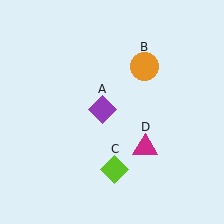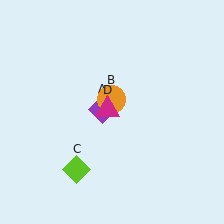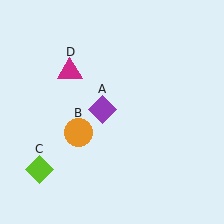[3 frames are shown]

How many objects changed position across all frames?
3 objects changed position: orange circle (object B), lime diamond (object C), magenta triangle (object D).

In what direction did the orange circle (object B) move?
The orange circle (object B) moved down and to the left.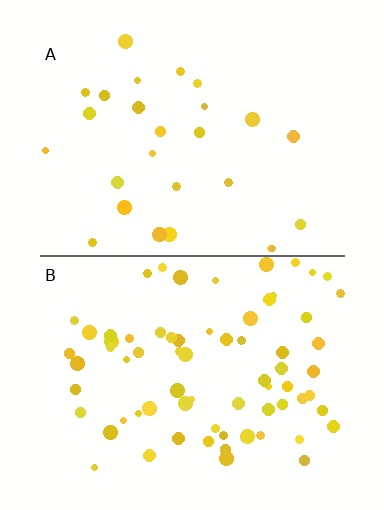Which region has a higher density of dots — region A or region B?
B (the bottom).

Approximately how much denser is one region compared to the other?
Approximately 2.7× — region B over region A.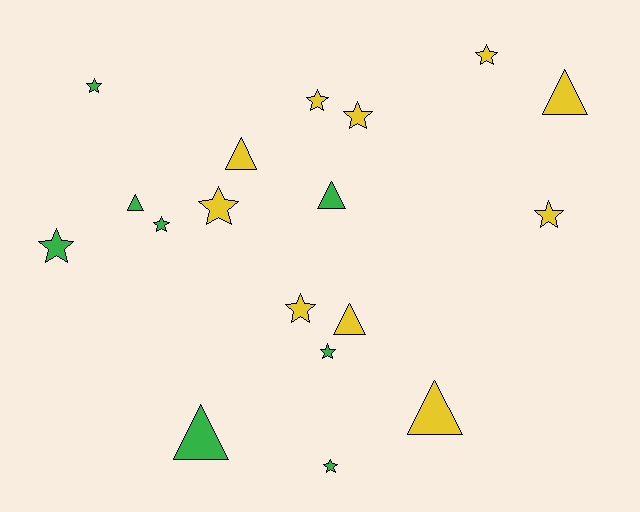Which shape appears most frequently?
Star, with 11 objects.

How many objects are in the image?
There are 18 objects.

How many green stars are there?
There are 5 green stars.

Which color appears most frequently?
Yellow, with 10 objects.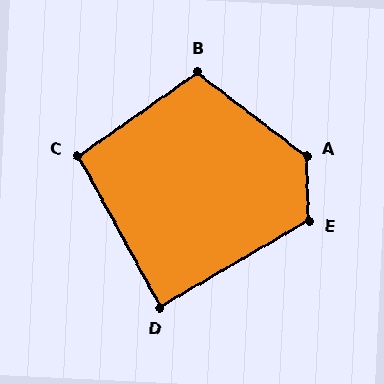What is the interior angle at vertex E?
Approximately 119 degrees (obtuse).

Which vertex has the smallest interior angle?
D, at approximately 88 degrees.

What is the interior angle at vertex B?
Approximately 107 degrees (obtuse).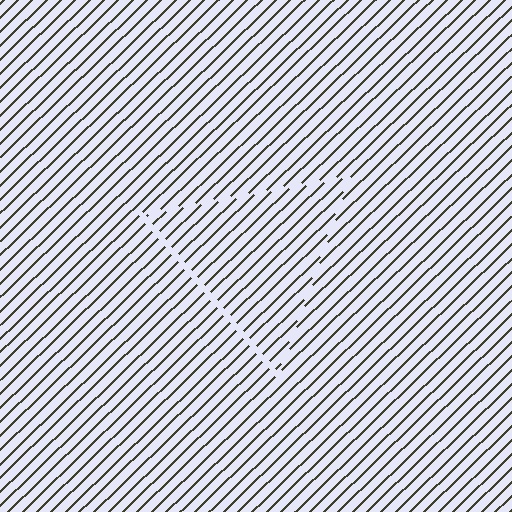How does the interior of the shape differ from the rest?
The interior of the shape contains the same grating, shifted by half a period — the contour is defined by the phase discontinuity where line-ends from the inner and outer gratings abut.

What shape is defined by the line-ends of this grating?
An illusory triangle. The interior of the shape contains the same grating, shifted by half a period — the contour is defined by the phase discontinuity where line-ends from the inner and outer gratings abut.